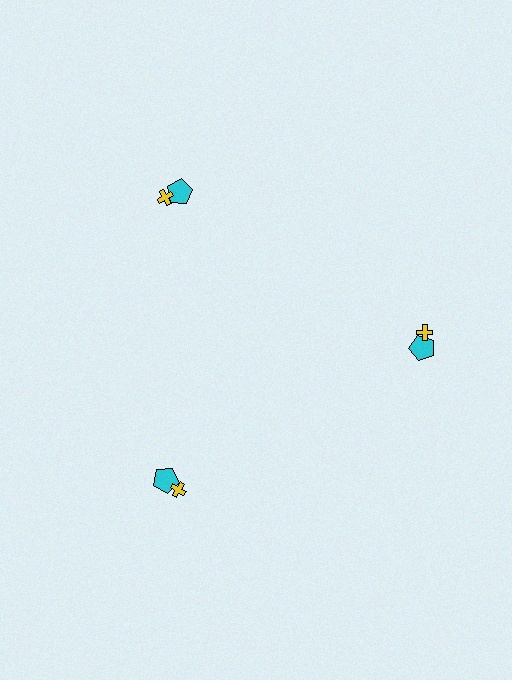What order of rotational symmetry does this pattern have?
This pattern has 3-fold rotational symmetry.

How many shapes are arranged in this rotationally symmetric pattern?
There are 6 shapes, arranged in 3 groups of 2.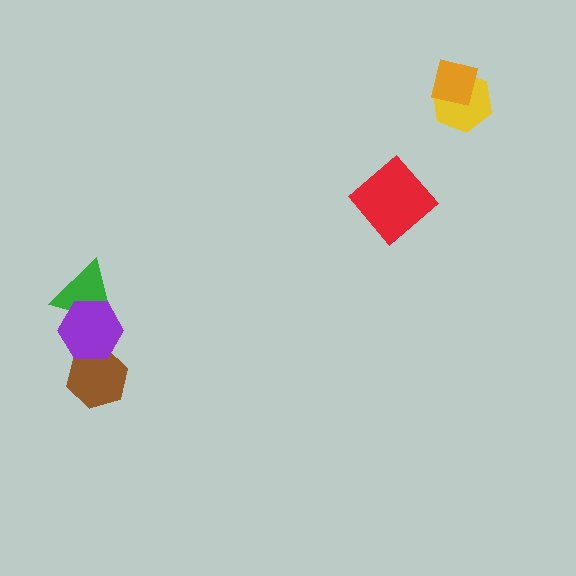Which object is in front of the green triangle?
The purple hexagon is in front of the green triangle.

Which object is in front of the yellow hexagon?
The orange square is in front of the yellow hexagon.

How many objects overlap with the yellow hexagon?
1 object overlaps with the yellow hexagon.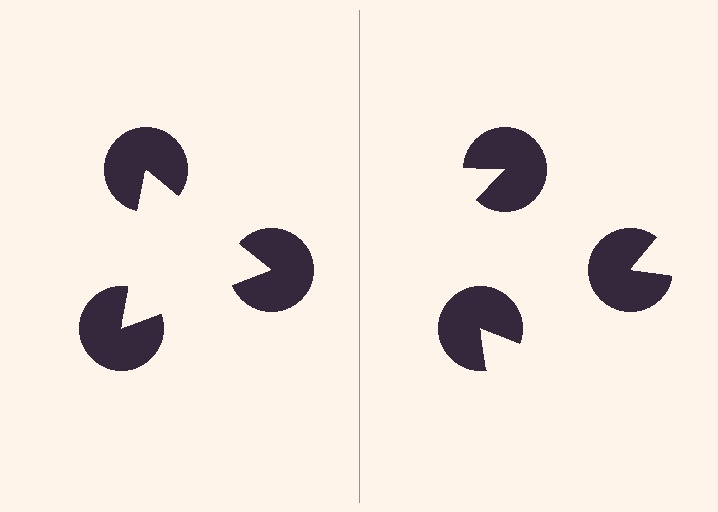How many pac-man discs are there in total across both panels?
6 — 3 on each side.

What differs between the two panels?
The pac-man discs are positioned identically on both sides; only the wedge orientations differ. On the left they align to a triangle; on the right they are misaligned.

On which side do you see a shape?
An illusory triangle appears on the left side. On the right side the wedge cuts are rotated, so no coherent shape forms.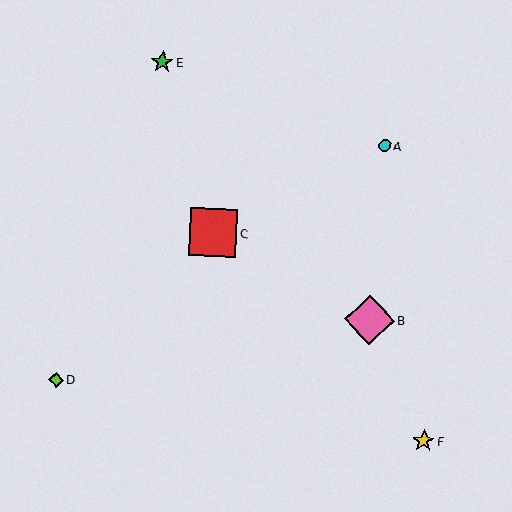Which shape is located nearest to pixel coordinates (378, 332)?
The pink diamond (labeled B) at (369, 320) is nearest to that location.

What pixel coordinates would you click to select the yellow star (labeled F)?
Click at (424, 441) to select the yellow star F.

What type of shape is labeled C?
Shape C is a red square.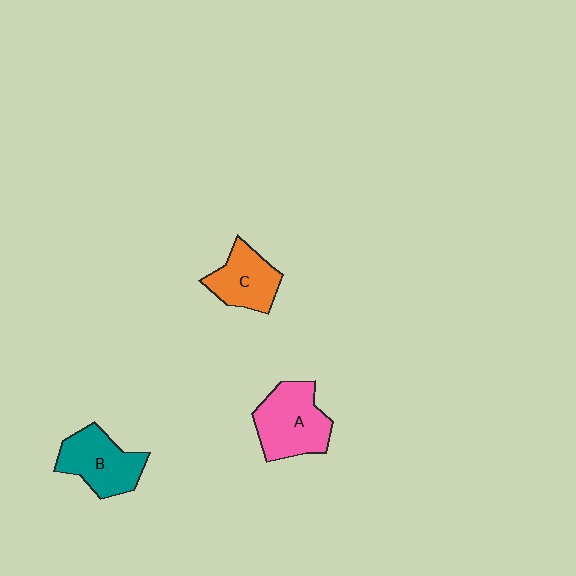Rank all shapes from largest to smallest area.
From largest to smallest: A (pink), B (teal), C (orange).